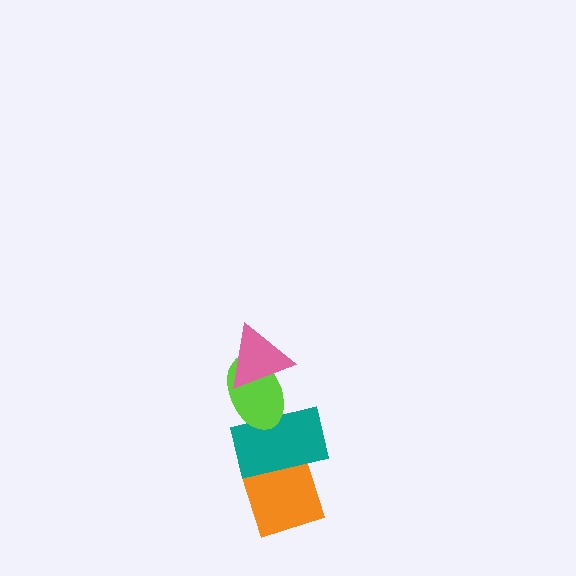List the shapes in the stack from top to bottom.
From top to bottom: the pink triangle, the lime ellipse, the teal rectangle, the orange diamond.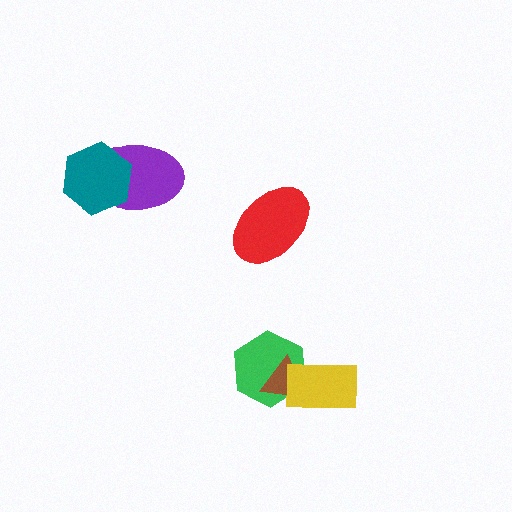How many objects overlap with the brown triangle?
2 objects overlap with the brown triangle.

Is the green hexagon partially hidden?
Yes, it is partially covered by another shape.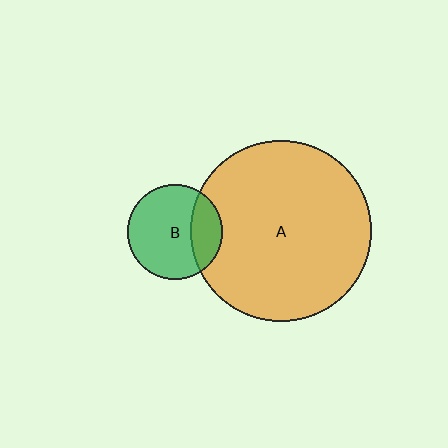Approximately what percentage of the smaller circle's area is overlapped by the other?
Approximately 25%.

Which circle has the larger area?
Circle A (orange).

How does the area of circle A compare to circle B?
Approximately 3.7 times.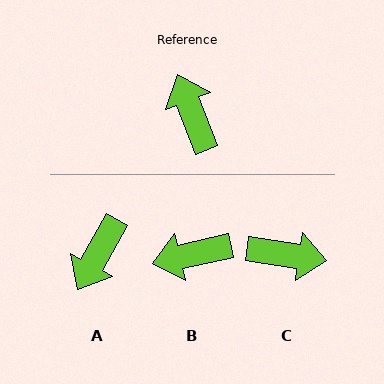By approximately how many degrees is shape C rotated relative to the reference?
Approximately 120 degrees clockwise.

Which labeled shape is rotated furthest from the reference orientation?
A, about 130 degrees away.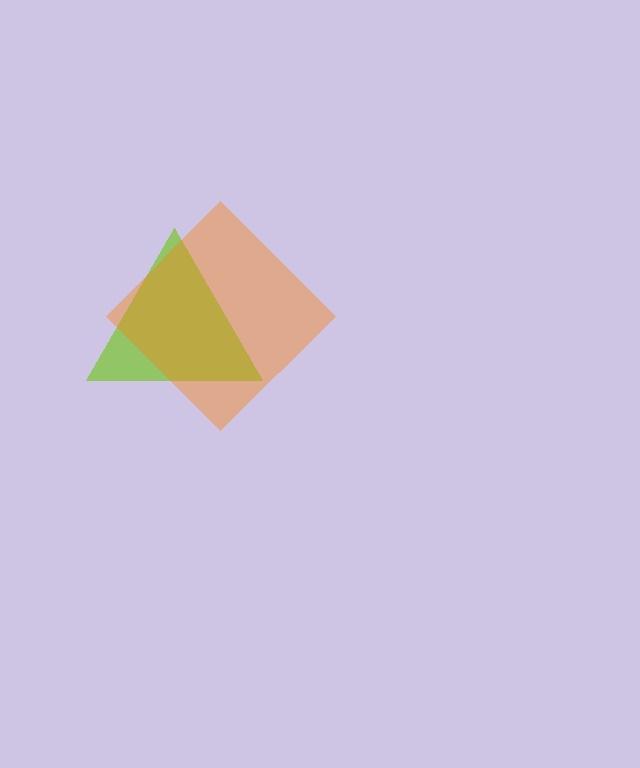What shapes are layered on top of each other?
The layered shapes are: a lime triangle, an orange diamond.